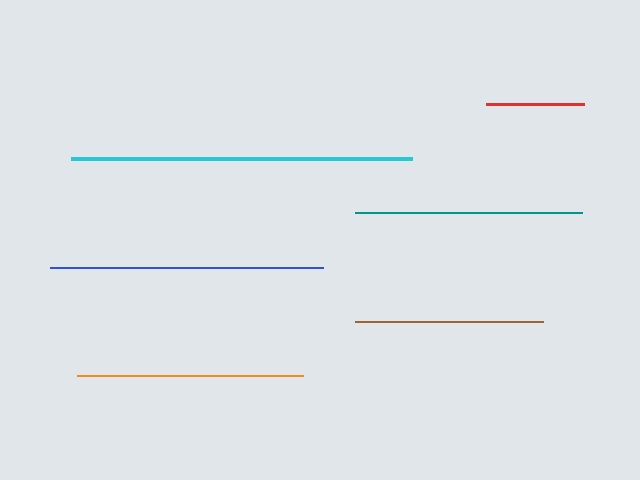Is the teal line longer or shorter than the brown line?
The teal line is longer than the brown line.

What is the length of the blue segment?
The blue segment is approximately 273 pixels long.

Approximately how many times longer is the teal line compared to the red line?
The teal line is approximately 2.3 times the length of the red line.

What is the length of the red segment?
The red segment is approximately 98 pixels long.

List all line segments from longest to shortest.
From longest to shortest: cyan, blue, teal, orange, brown, red.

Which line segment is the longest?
The cyan line is the longest at approximately 341 pixels.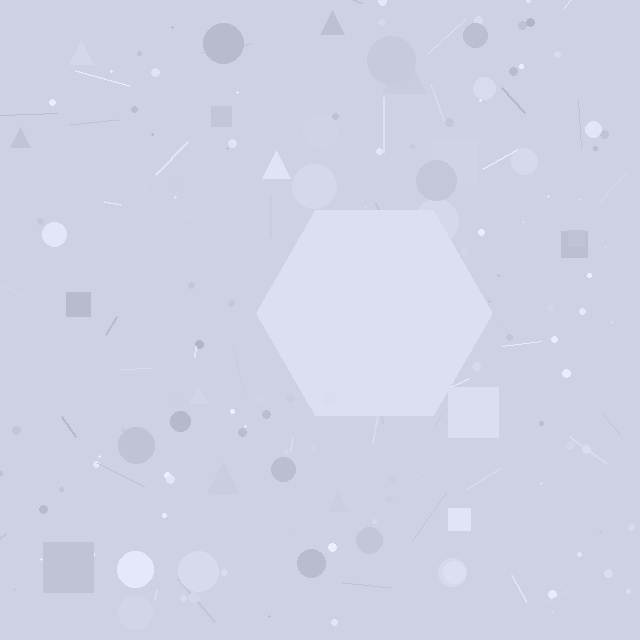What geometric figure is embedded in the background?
A hexagon is embedded in the background.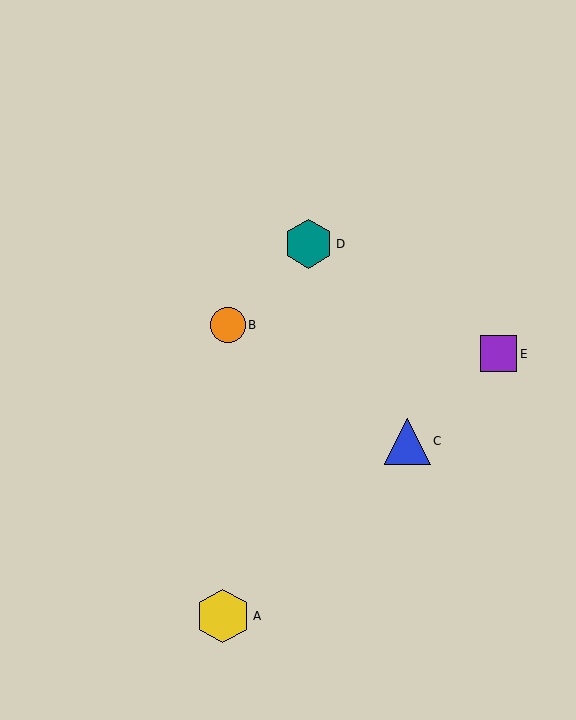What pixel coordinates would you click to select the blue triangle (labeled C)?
Click at (407, 441) to select the blue triangle C.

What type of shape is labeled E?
Shape E is a purple square.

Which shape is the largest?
The yellow hexagon (labeled A) is the largest.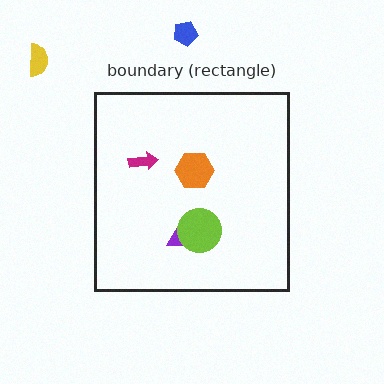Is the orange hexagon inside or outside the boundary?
Inside.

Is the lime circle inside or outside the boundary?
Inside.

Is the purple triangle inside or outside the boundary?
Inside.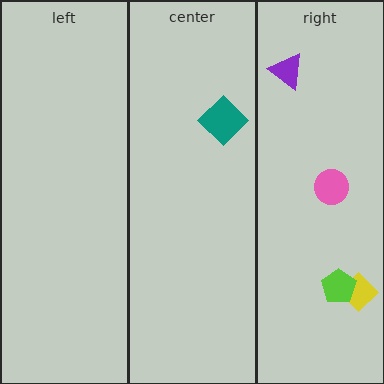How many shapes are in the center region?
1.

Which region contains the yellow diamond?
The right region.